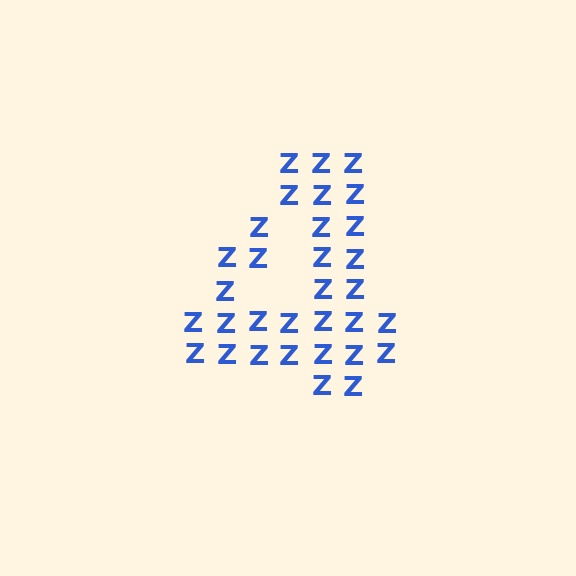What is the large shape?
The large shape is the digit 4.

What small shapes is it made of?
It is made of small letter Z's.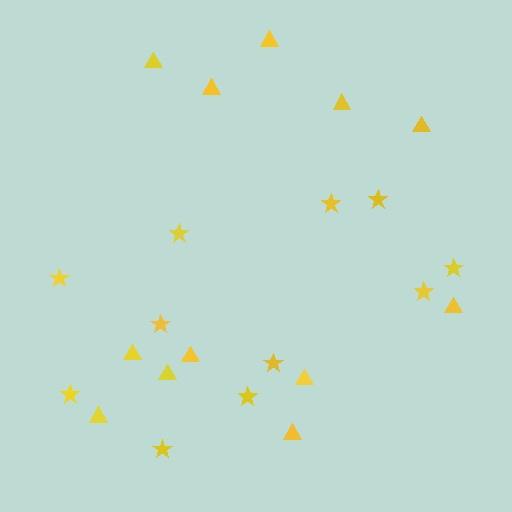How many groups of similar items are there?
There are 2 groups: one group of triangles (12) and one group of stars (11).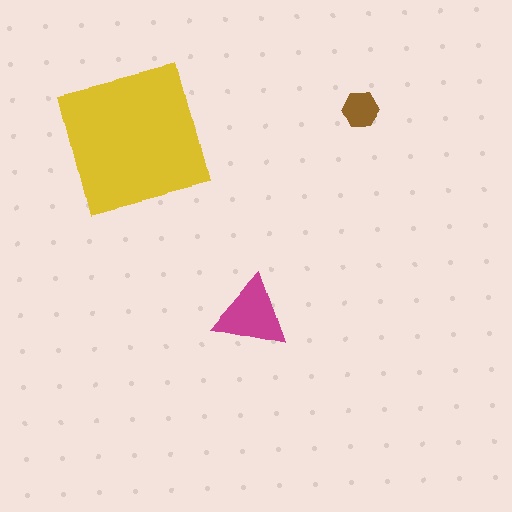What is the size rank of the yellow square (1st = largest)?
1st.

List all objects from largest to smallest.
The yellow square, the magenta triangle, the brown hexagon.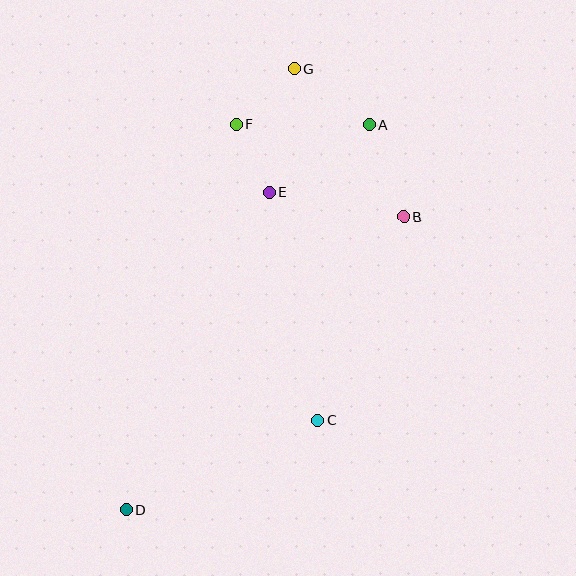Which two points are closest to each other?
Points E and F are closest to each other.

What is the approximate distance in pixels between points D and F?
The distance between D and F is approximately 401 pixels.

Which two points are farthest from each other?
Points D and G are farthest from each other.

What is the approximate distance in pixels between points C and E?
The distance between C and E is approximately 233 pixels.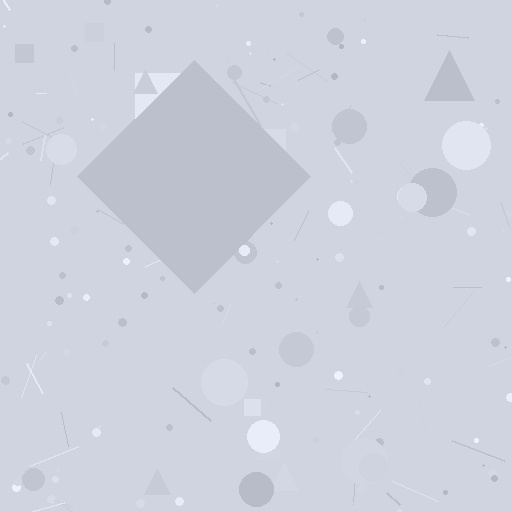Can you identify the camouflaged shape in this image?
The camouflaged shape is a diamond.